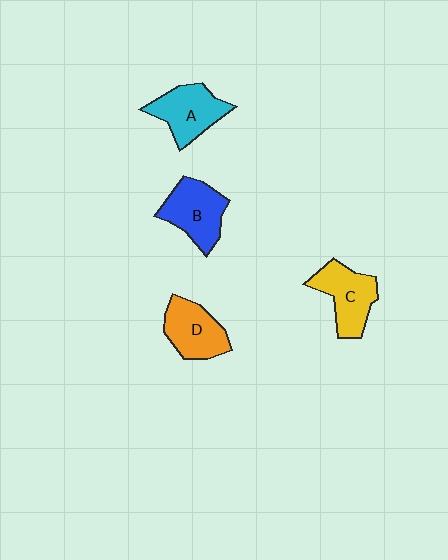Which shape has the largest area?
Shape B (blue).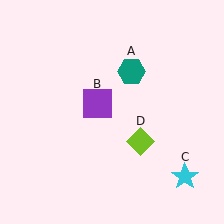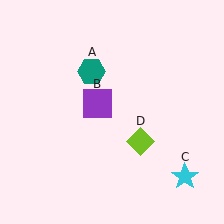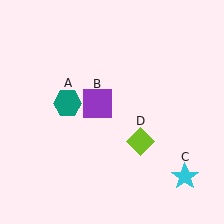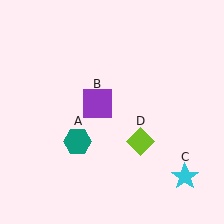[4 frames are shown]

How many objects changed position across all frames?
1 object changed position: teal hexagon (object A).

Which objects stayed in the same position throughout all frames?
Purple square (object B) and cyan star (object C) and lime diamond (object D) remained stationary.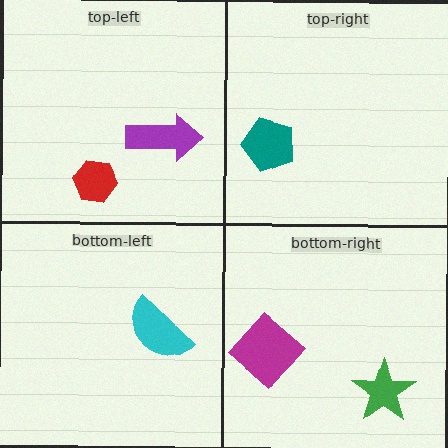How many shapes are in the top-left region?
2.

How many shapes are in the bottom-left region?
1.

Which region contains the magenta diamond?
The bottom-right region.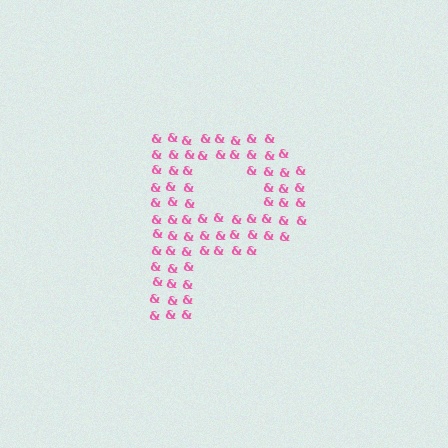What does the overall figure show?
The overall figure shows the letter P.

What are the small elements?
The small elements are ampersands.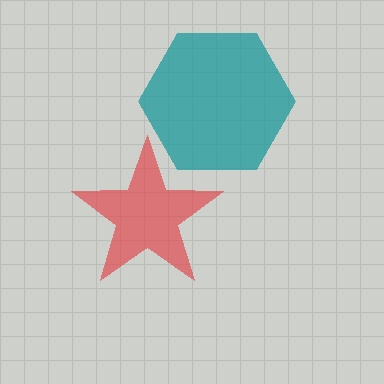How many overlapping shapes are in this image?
There are 2 overlapping shapes in the image.